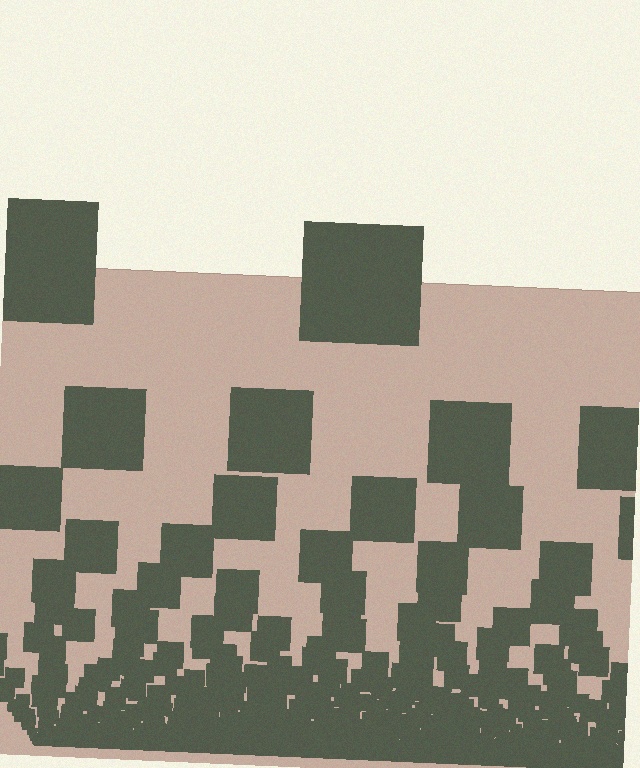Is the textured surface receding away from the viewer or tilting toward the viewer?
The surface appears to tilt toward the viewer. Texture elements get larger and sparser toward the top.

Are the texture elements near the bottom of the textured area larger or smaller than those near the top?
Smaller. The gradient is inverted — elements near the bottom are smaller and denser.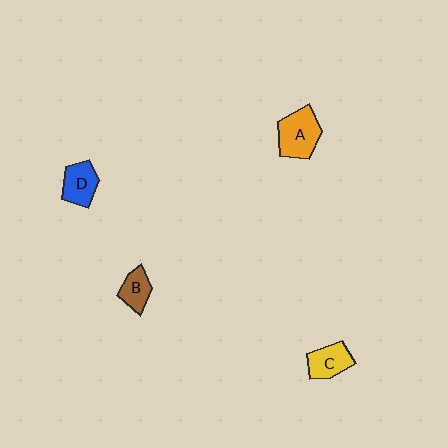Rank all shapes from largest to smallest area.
From largest to smallest: A (orange), D (blue), C (yellow), B (brown).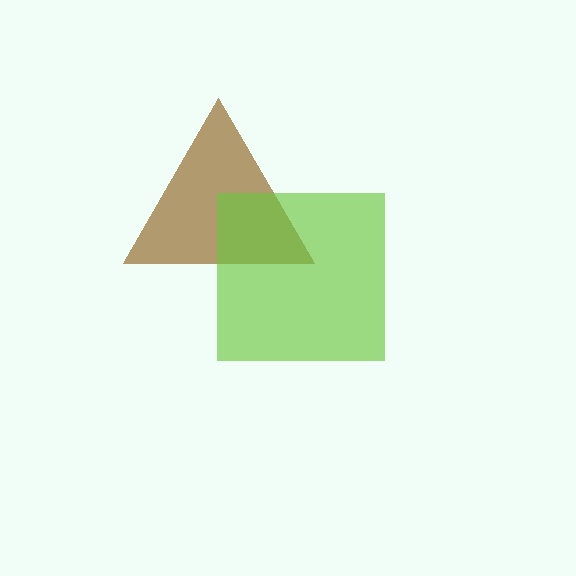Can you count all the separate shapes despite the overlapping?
Yes, there are 2 separate shapes.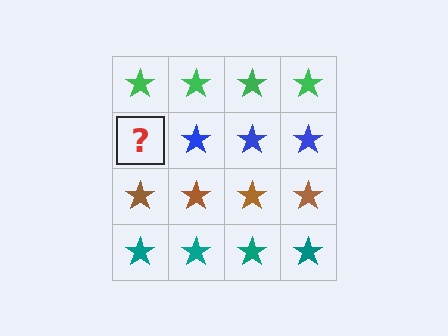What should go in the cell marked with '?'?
The missing cell should contain a blue star.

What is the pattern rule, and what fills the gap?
The rule is that each row has a consistent color. The gap should be filled with a blue star.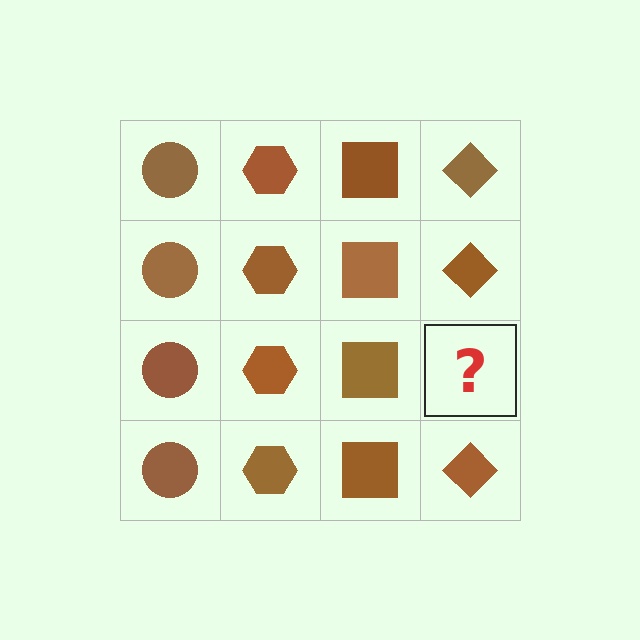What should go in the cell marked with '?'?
The missing cell should contain a brown diamond.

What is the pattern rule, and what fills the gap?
The rule is that each column has a consistent shape. The gap should be filled with a brown diamond.